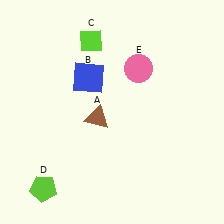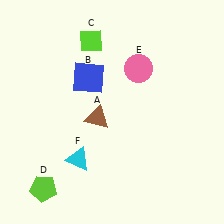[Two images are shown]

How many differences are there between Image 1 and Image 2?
There is 1 difference between the two images.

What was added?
A cyan triangle (F) was added in Image 2.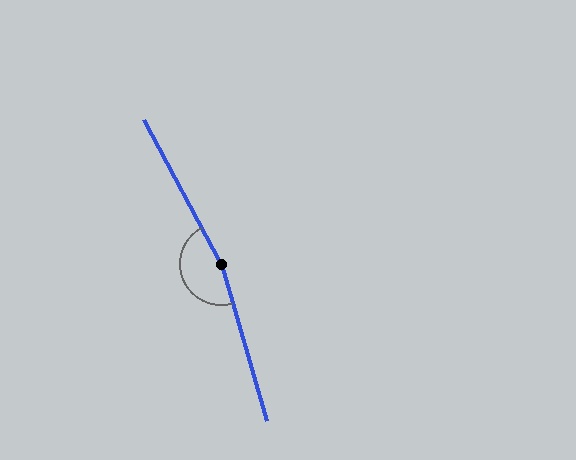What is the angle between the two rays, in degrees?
Approximately 168 degrees.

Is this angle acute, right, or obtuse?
It is obtuse.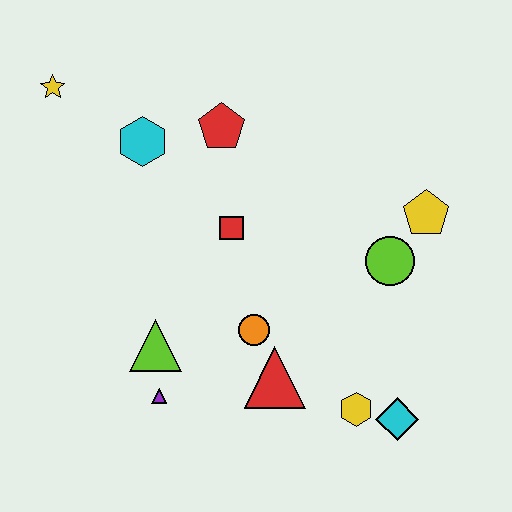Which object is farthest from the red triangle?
The yellow star is farthest from the red triangle.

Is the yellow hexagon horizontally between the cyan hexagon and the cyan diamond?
Yes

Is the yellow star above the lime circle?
Yes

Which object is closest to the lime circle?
The yellow pentagon is closest to the lime circle.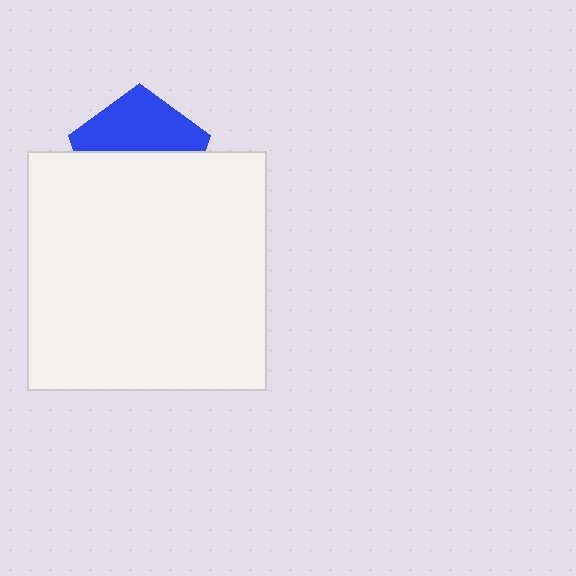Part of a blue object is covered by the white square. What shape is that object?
It is a pentagon.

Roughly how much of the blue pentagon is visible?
A small part of it is visible (roughly 44%).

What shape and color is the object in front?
The object in front is a white square.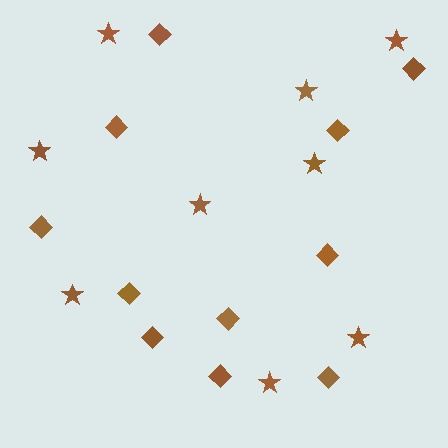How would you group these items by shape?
There are 2 groups: one group of diamonds (11) and one group of stars (9).